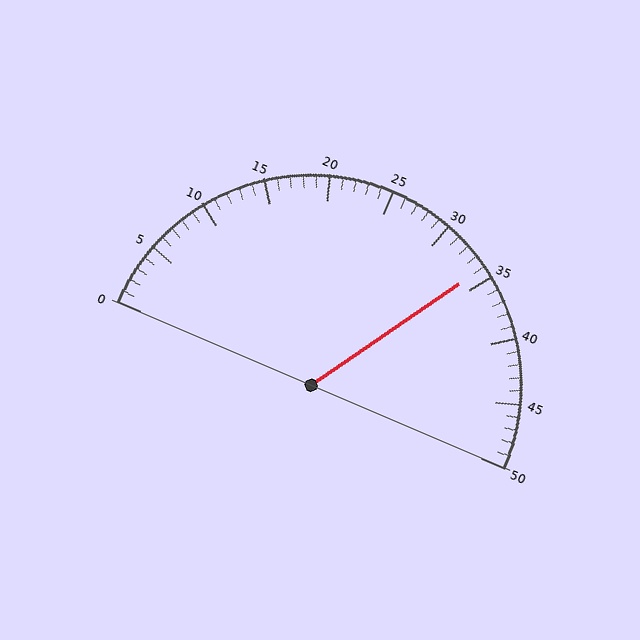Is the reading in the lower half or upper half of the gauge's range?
The reading is in the upper half of the range (0 to 50).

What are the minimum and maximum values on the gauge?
The gauge ranges from 0 to 50.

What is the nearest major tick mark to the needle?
The nearest major tick mark is 35.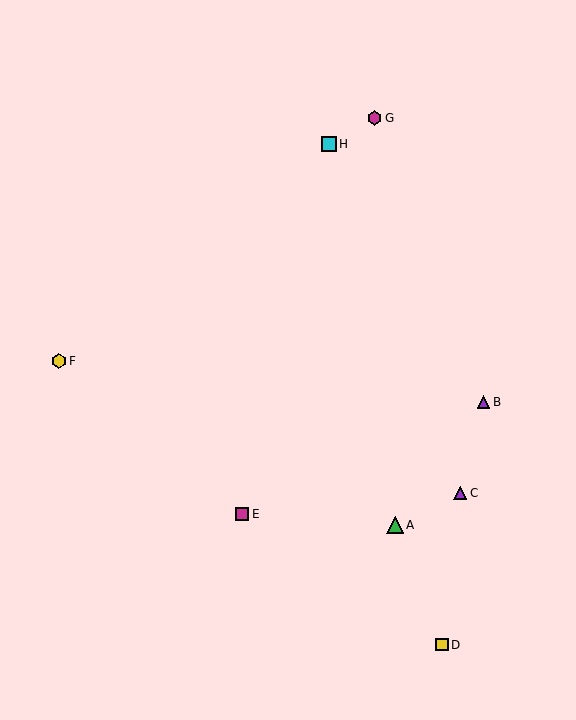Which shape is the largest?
The green triangle (labeled A) is the largest.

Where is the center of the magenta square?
The center of the magenta square is at (242, 514).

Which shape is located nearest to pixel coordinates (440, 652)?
The yellow square (labeled D) at (442, 645) is nearest to that location.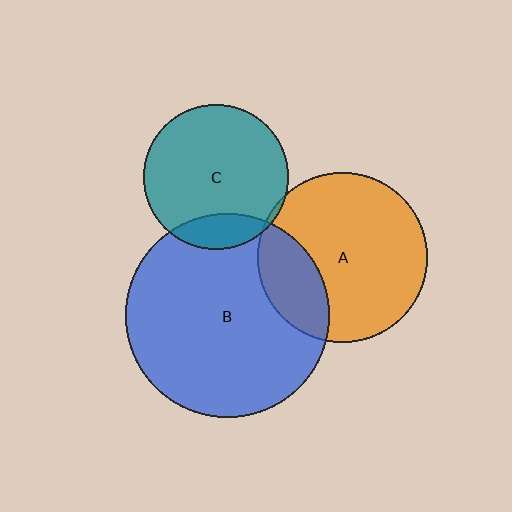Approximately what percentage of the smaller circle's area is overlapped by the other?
Approximately 5%.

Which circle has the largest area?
Circle B (blue).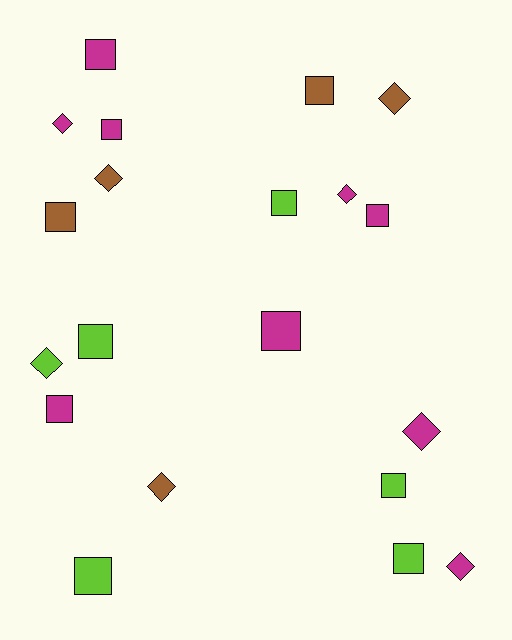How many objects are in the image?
There are 20 objects.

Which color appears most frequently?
Magenta, with 9 objects.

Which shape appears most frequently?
Square, with 12 objects.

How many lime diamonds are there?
There is 1 lime diamond.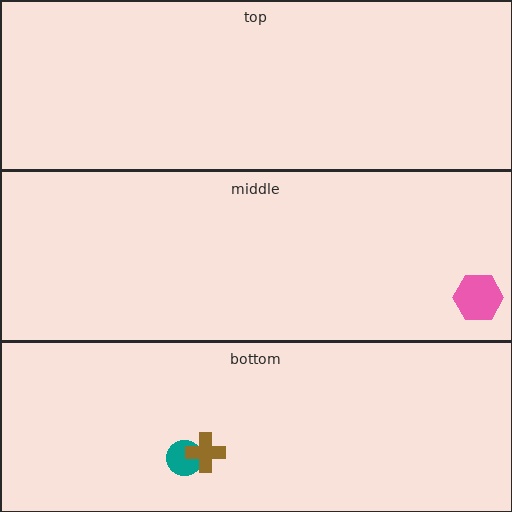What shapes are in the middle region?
The pink hexagon.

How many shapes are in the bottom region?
2.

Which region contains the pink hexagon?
The middle region.